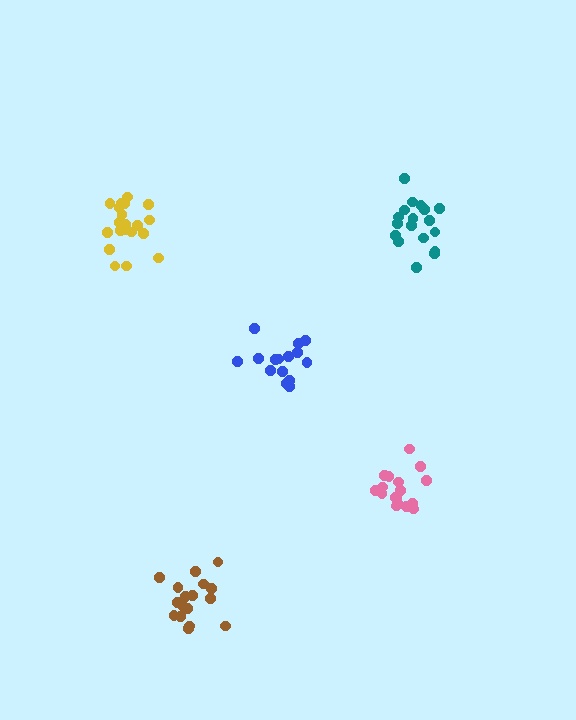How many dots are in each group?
Group 1: 17 dots, Group 2: 18 dots, Group 3: 16 dots, Group 4: 20 dots, Group 5: 17 dots (88 total).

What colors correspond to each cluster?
The clusters are colored: brown, teal, blue, yellow, pink.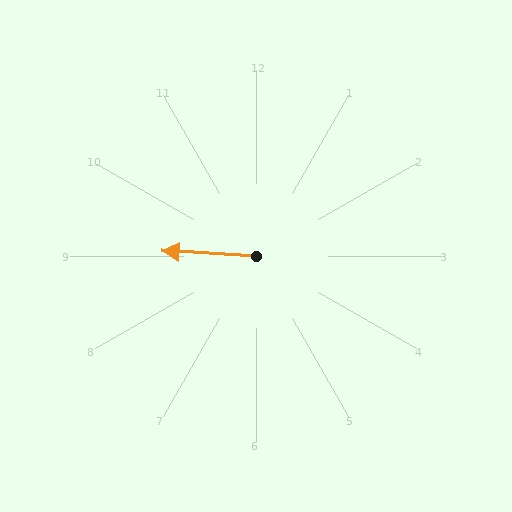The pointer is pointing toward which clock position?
Roughly 9 o'clock.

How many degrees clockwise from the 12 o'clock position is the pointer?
Approximately 273 degrees.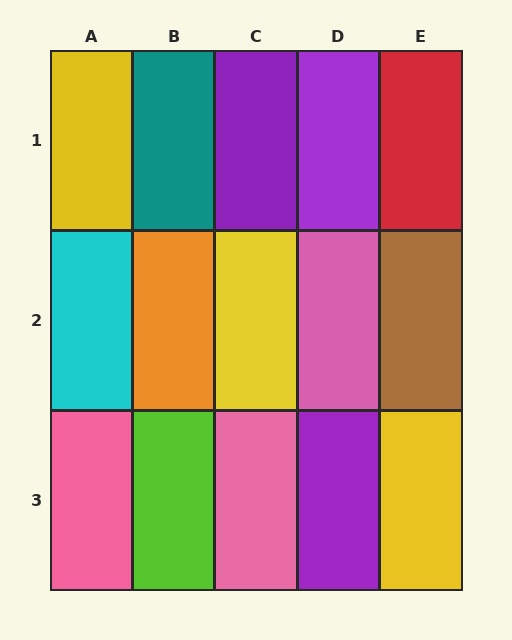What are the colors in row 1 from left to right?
Yellow, teal, purple, purple, red.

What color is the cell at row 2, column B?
Orange.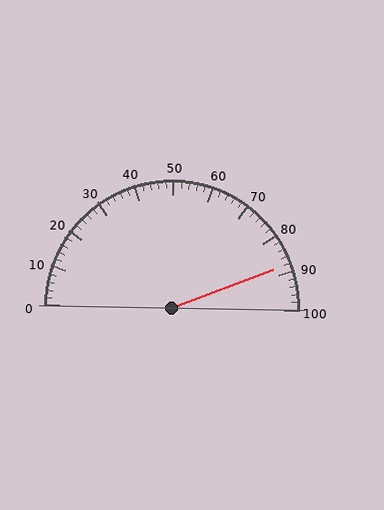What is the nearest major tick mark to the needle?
The nearest major tick mark is 90.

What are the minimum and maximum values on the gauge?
The gauge ranges from 0 to 100.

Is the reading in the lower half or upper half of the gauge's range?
The reading is in the upper half of the range (0 to 100).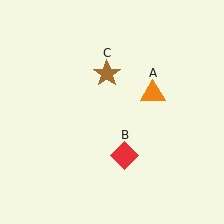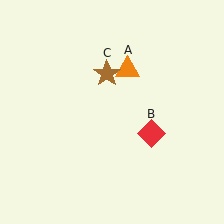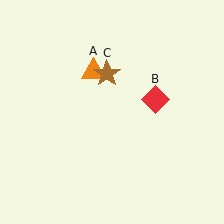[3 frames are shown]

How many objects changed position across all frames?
2 objects changed position: orange triangle (object A), red diamond (object B).